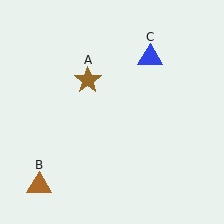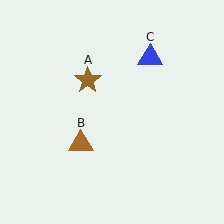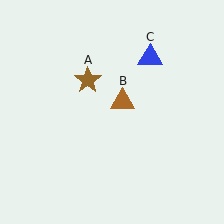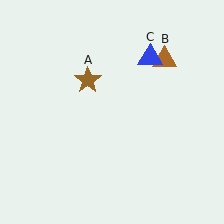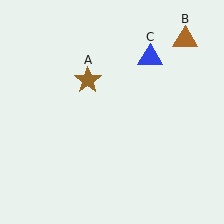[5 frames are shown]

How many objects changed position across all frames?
1 object changed position: brown triangle (object B).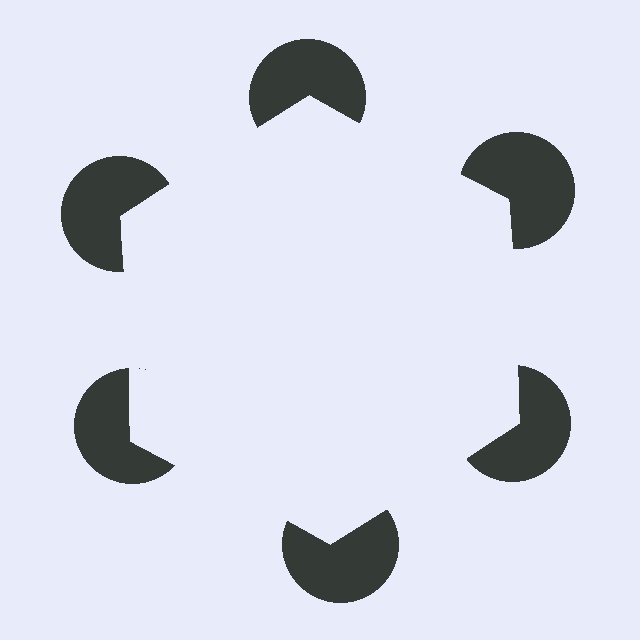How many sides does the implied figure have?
6 sides.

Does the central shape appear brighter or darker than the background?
It typically appears slightly brighter than the background, even though no actual brightness change is drawn.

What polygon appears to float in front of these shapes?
An illusory hexagon — its edges are inferred from the aligned wedge cuts in the pac-man discs, not physically drawn.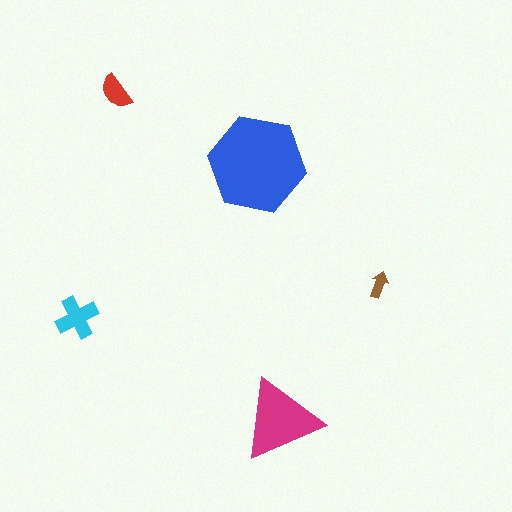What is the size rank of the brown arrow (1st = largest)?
5th.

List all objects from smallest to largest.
The brown arrow, the red semicircle, the cyan cross, the magenta triangle, the blue hexagon.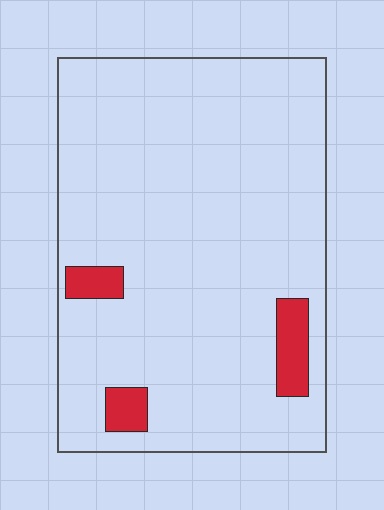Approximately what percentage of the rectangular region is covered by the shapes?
Approximately 5%.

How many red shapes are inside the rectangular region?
3.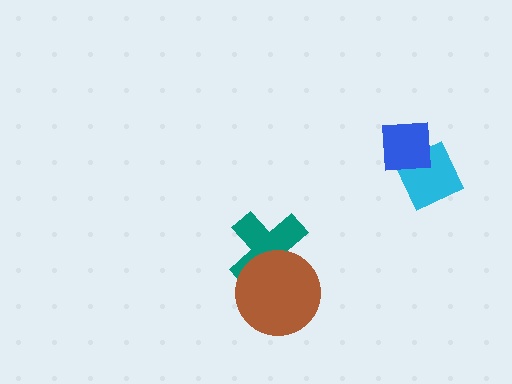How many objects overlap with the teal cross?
1 object overlaps with the teal cross.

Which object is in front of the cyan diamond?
The blue square is in front of the cyan diamond.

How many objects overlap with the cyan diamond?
1 object overlaps with the cyan diamond.